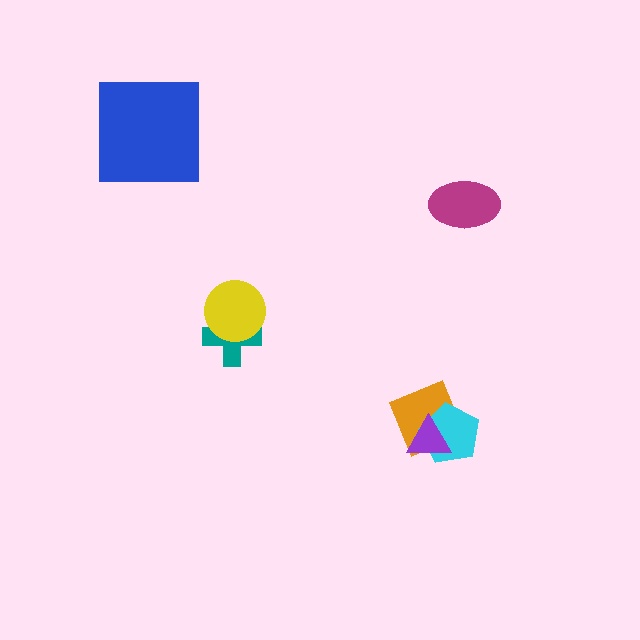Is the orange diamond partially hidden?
Yes, it is partially covered by another shape.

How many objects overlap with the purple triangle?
2 objects overlap with the purple triangle.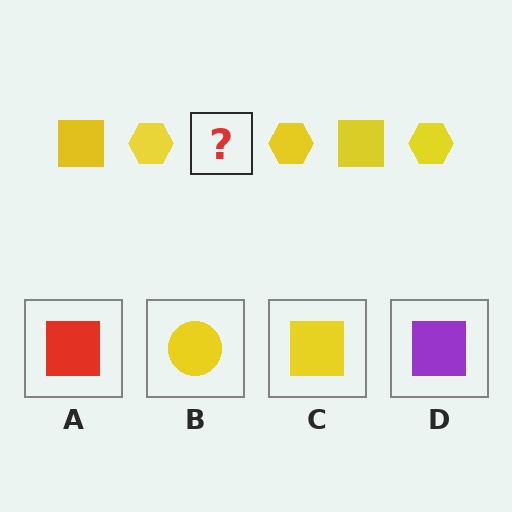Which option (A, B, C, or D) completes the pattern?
C.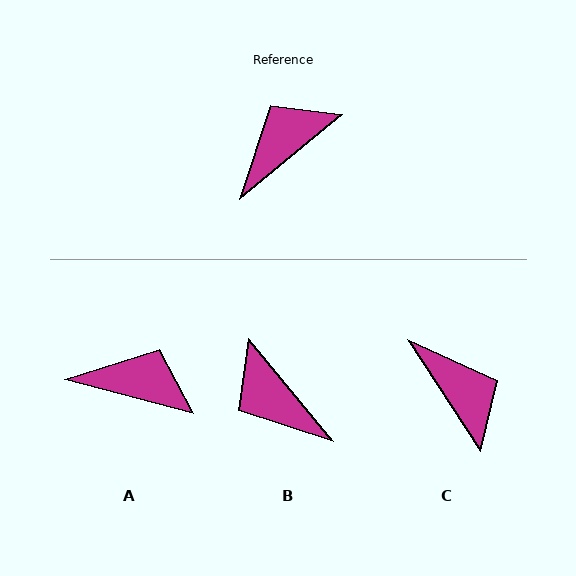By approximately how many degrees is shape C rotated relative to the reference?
Approximately 96 degrees clockwise.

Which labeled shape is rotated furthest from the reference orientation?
C, about 96 degrees away.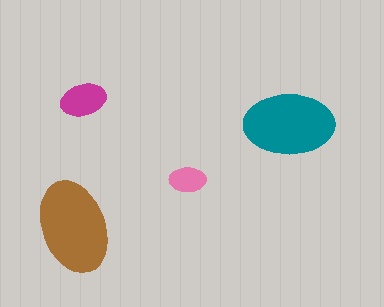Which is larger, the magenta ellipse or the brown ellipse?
The brown one.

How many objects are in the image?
There are 4 objects in the image.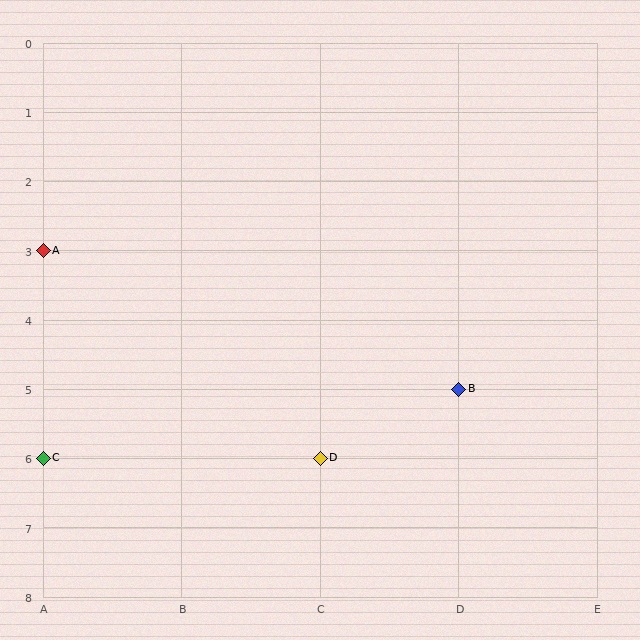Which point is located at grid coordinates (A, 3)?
Point A is at (A, 3).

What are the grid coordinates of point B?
Point B is at grid coordinates (D, 5).